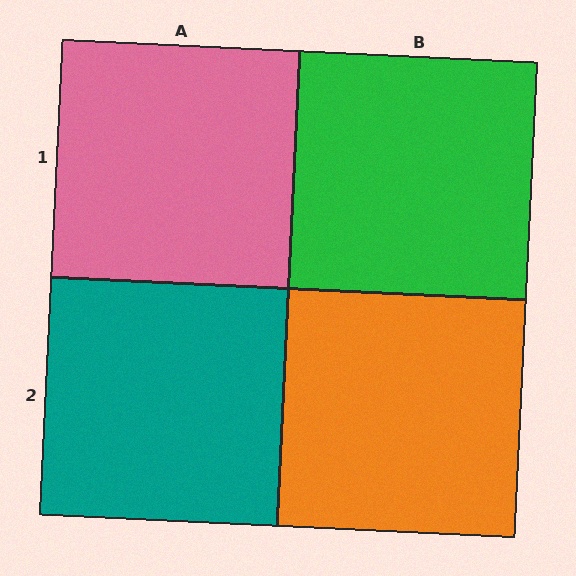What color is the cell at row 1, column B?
Green.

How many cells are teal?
1 cell is teal.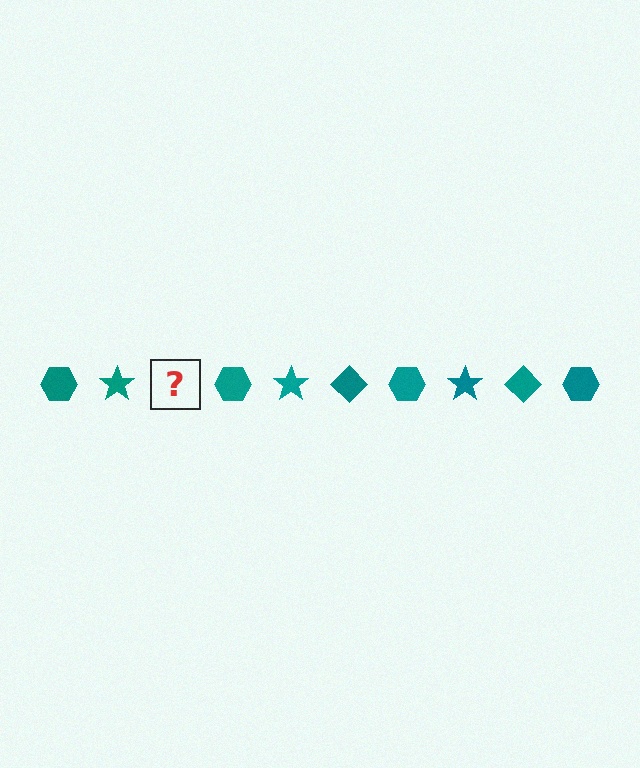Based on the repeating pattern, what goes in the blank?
The blank should be a teal diamond.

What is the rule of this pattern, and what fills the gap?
The rule is that the pattern cycles through hexagon, star, diamond shapes in teal. The gap should be filled with a teal diamond.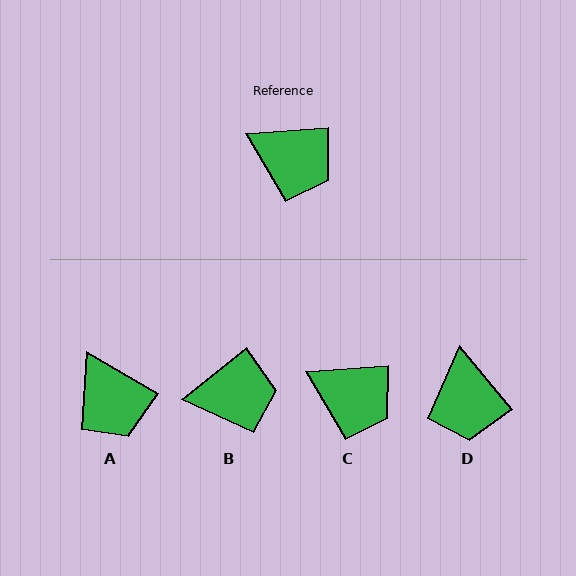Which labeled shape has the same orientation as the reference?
C.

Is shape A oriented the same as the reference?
No, it is off by about 34 degrees.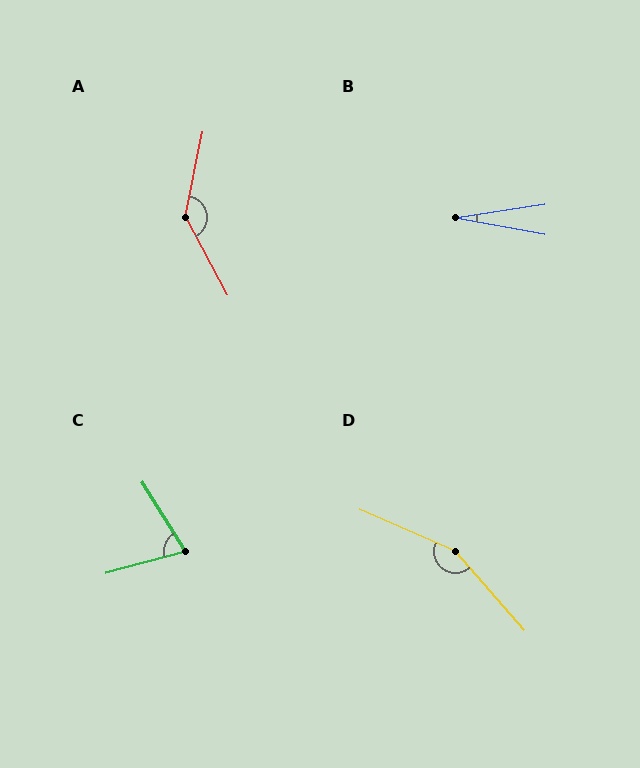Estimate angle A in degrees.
Approximately 140 degrees.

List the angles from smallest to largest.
B (20°), C (73°), A (140°), D (155°).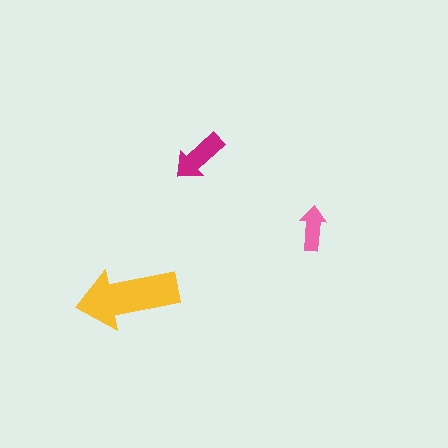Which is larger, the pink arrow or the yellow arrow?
The yellow one.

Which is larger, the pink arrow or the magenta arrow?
The magenta one.